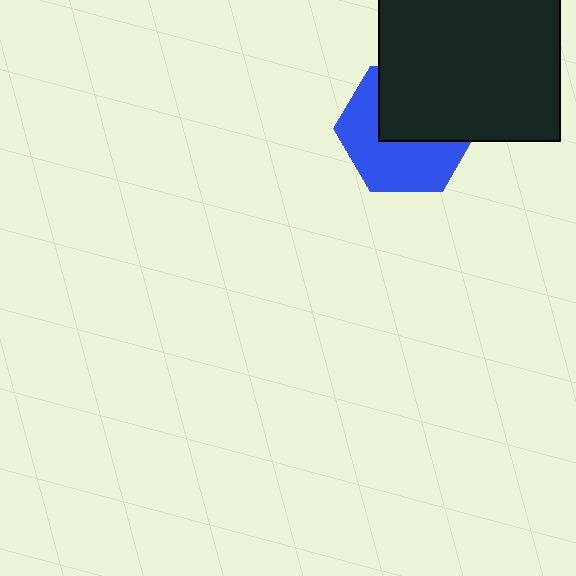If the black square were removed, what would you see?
You would see the complete blue hexagon.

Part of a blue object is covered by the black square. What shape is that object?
It is a hexagon.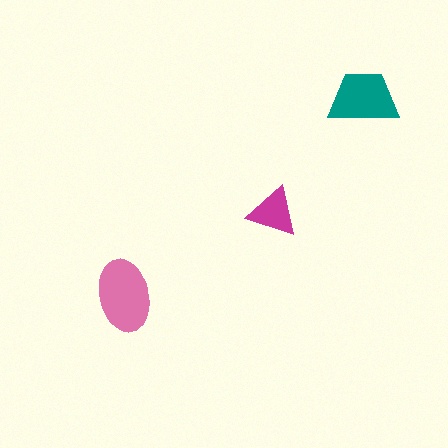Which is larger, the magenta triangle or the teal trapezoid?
The teal trapezoid.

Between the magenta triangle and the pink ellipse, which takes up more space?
The pink ellipse.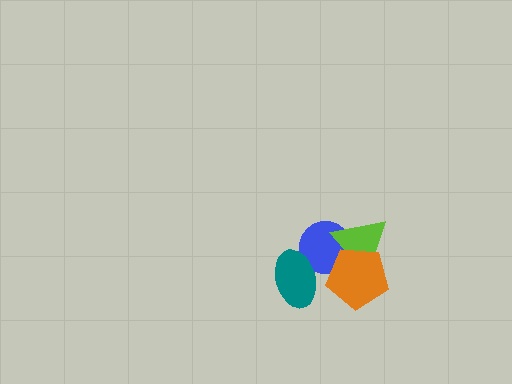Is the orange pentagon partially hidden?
No, no other shape covers it.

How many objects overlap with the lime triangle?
2 objects overlap with the lime triangle.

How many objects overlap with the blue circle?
3 objects overlap with the blue circle.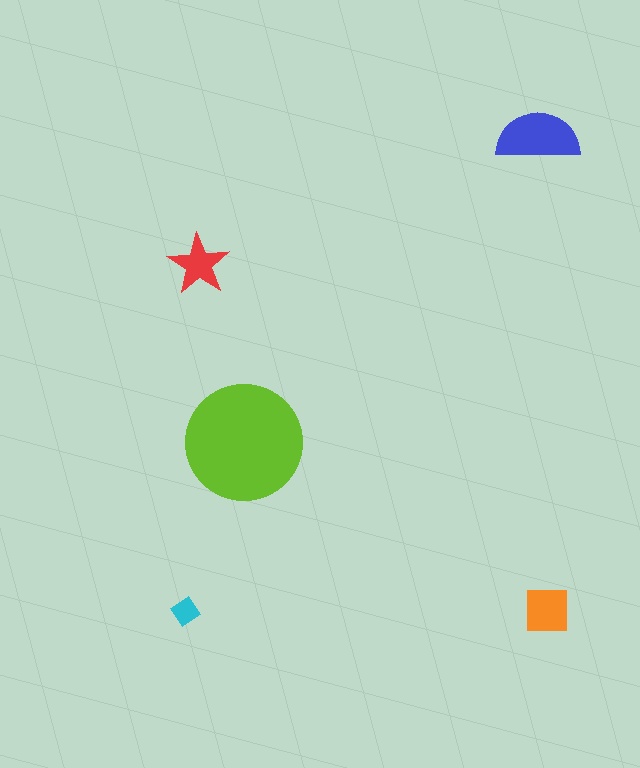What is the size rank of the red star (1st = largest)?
4th.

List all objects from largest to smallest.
The lime circle, the blue semicircle, the orange square, the red star, the cyan diamond.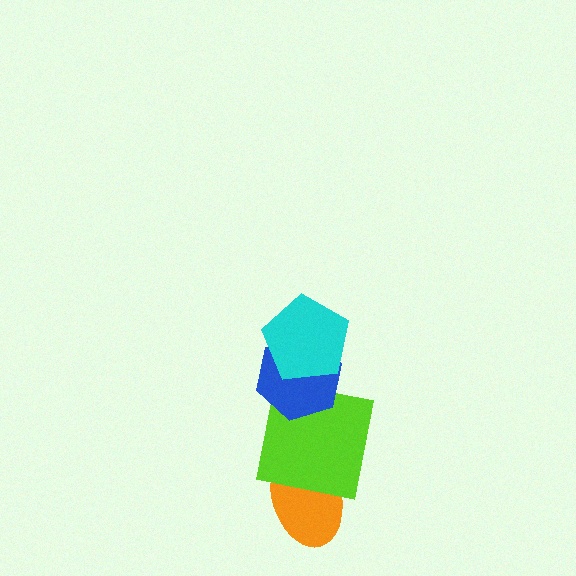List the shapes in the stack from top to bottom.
From top to bottom: the cyan pentagon, the blue hexagon, the lime square, the orange ellipse.